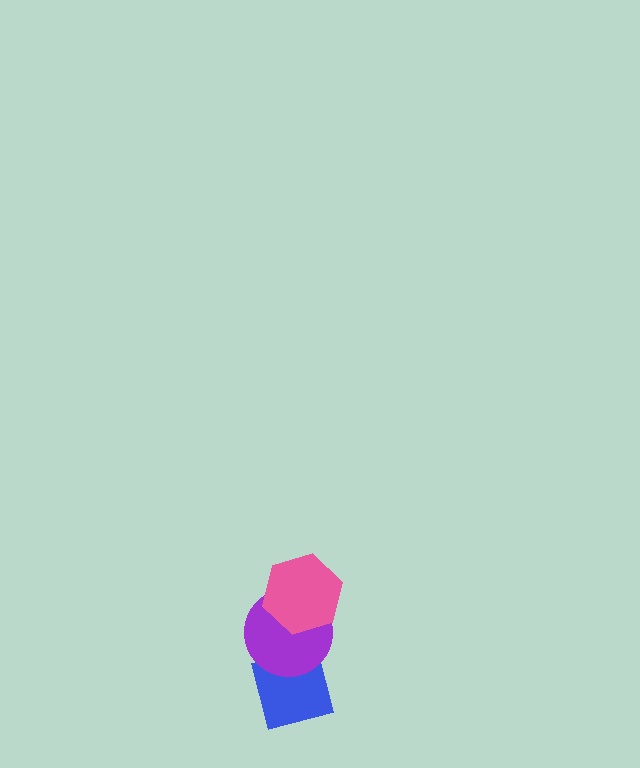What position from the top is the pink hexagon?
The pink hexagon is 1st from the top.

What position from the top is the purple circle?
The purple circle is 2nd from the top.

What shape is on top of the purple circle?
The pink hexagon is on top of the purple circle.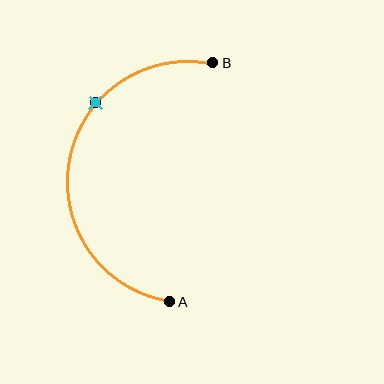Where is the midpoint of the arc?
The arc midpoint is the point on the curve farthest from the straight line joining A and B. It sits to the left of that line.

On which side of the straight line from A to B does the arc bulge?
The arc bulges to the left of the straight line connecting A and B.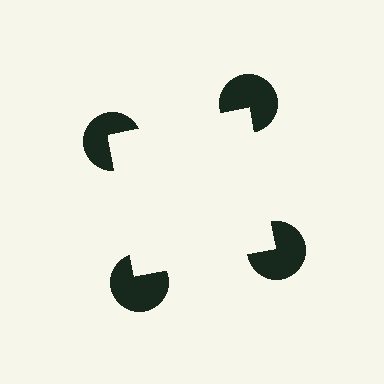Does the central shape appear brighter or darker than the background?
It typically appears slightly brighter than the background, even though no actual brightness change is drawn.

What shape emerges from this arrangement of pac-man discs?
An illusory square — its edges are inferred from the aligned wedge cuts in the pac-man discs, not physically drawn.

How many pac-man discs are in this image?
There are 4 — one at each vertex of the illusory square.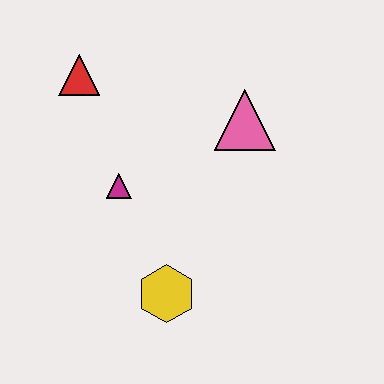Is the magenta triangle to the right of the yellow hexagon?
No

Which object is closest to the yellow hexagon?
The magenta triangle is closest to the yellow hexagon.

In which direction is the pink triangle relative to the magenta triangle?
The pink triangle is to the right of the magenta triangle.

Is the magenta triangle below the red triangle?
Yes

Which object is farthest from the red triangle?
The yellow hexagon is farthest from the red triangle.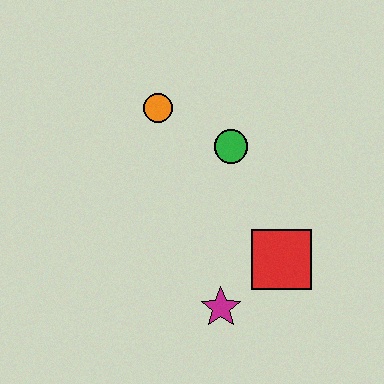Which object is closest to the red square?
The magenta star is closest to the red square.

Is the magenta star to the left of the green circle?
Yes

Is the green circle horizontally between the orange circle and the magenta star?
No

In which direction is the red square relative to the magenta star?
The red square is to the right of the magenta star.